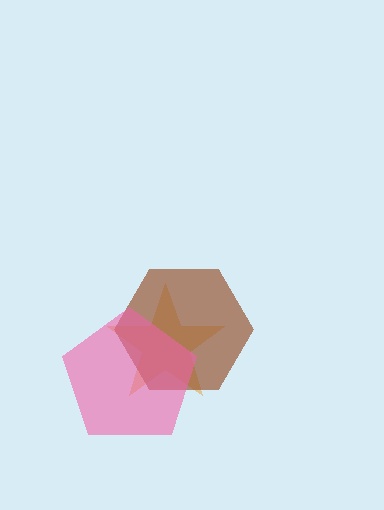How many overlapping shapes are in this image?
There are 3 overlapping shapes in the image.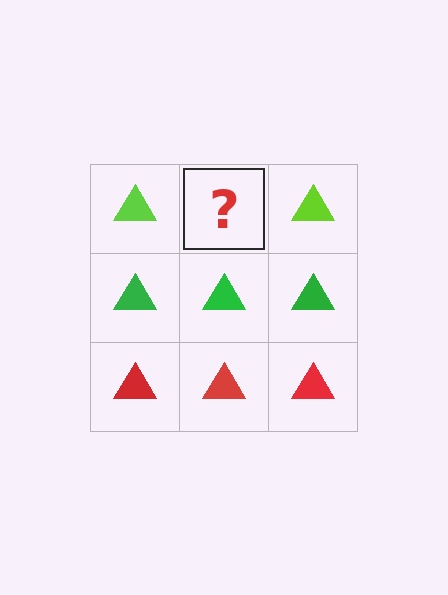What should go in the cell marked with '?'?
The missing cell should contain a lime triangle.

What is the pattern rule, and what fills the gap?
The rule is that each row has a consistent color. The gap should be filled with a lime triangle.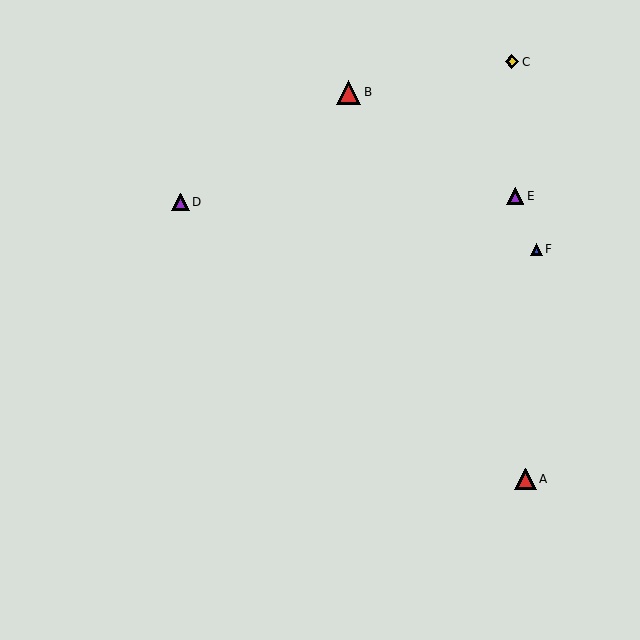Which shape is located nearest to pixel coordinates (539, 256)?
The blue triangle (labeled F) at (536, 249) is nearest to that location.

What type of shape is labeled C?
Shape C is a yellow diamond.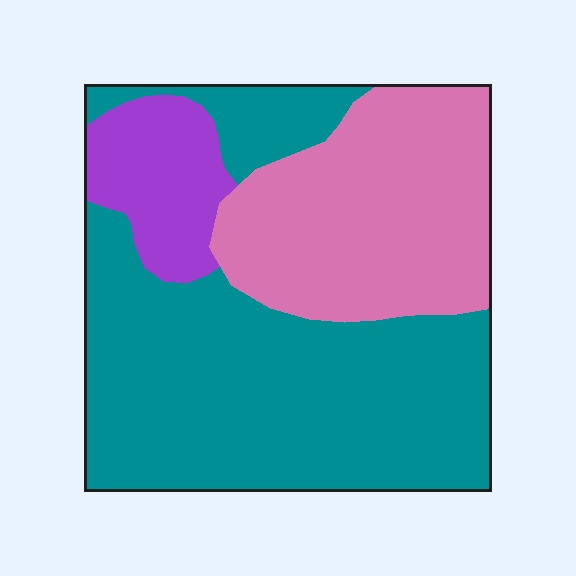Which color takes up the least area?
Purple, at roughly 10%.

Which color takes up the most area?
Teal, at roughly 55%.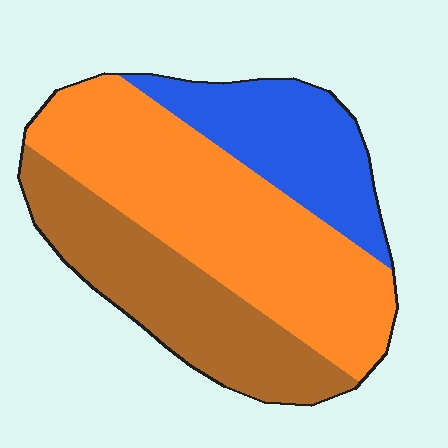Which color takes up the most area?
Orange, at roughly 50%.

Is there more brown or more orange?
Orange.